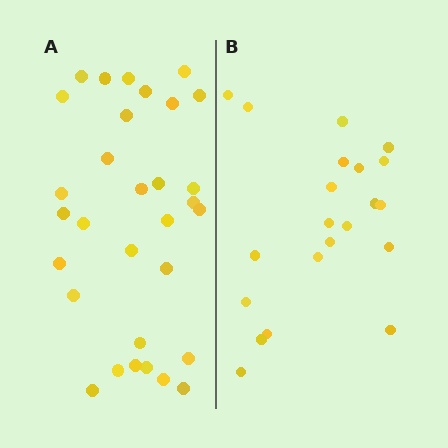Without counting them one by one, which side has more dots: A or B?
Region A (the left region) has more dots.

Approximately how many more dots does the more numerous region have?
Region A has roughly 10 or so more dots than region B.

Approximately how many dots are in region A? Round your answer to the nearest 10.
About 30 dots. (The exact count is 31, which rounds to 30.)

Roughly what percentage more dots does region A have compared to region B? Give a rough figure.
About 50% more.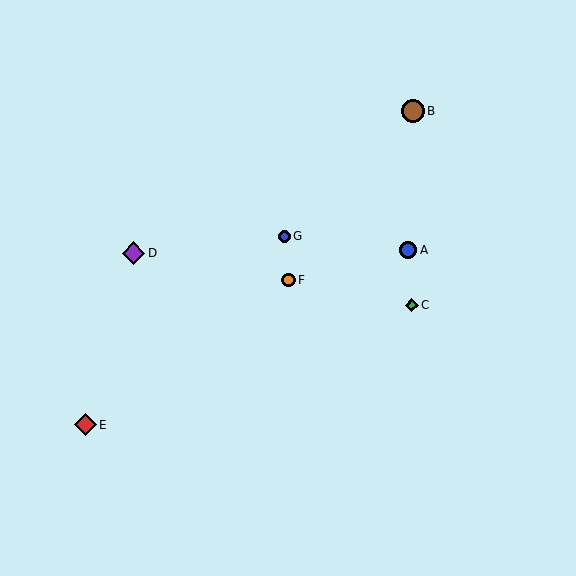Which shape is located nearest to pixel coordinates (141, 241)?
The purple diamond (labeled D) at (134, 253) is nearest to that location.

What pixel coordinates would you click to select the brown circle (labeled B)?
Click at (413, 111) to select the brown circle B.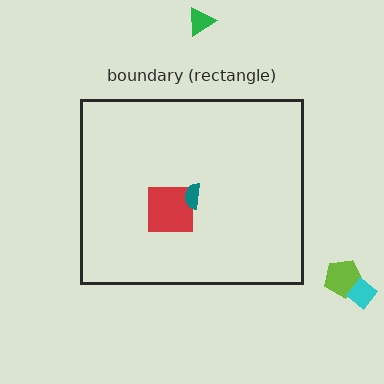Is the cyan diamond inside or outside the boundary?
Outside.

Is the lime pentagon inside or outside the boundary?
Outside.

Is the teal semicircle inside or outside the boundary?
Inside.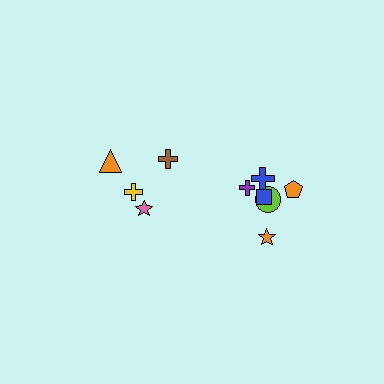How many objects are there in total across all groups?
There are 10 objects.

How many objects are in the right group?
There are 6 objects.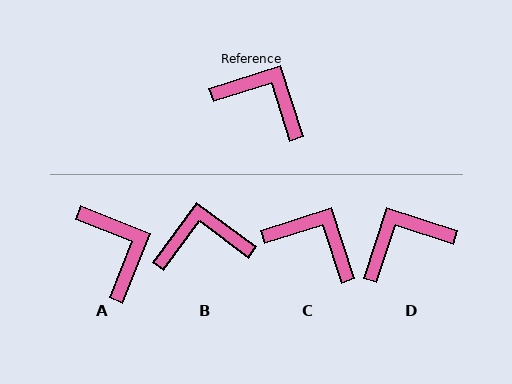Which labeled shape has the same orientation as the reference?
C.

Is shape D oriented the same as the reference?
No, it is off by about 54 degrees.